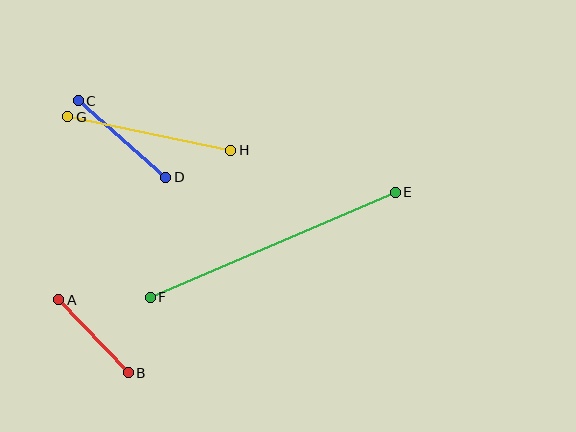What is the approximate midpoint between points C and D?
The midpoint is at approximately (122, 139) pixels.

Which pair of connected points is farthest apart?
Points E and F are farthest apart.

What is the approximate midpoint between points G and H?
The midpoint is at approximately (149, 134) pixels.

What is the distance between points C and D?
The distance is approximately 116 pixels.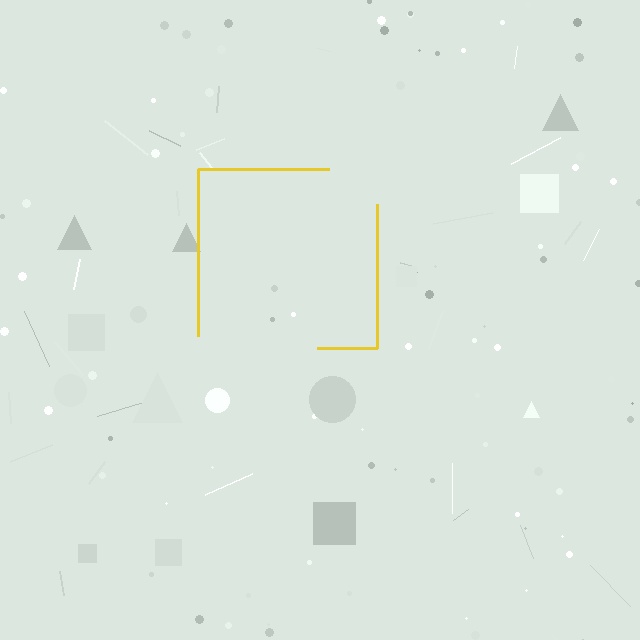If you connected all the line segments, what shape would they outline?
They would outline a square.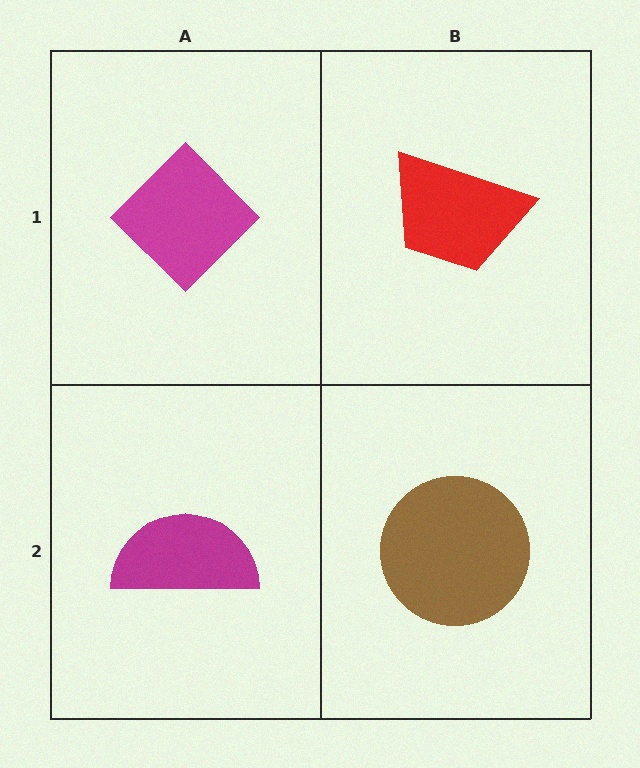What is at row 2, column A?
A magenta semicircle.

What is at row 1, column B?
A red trapezoid.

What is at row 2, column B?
A brown circle.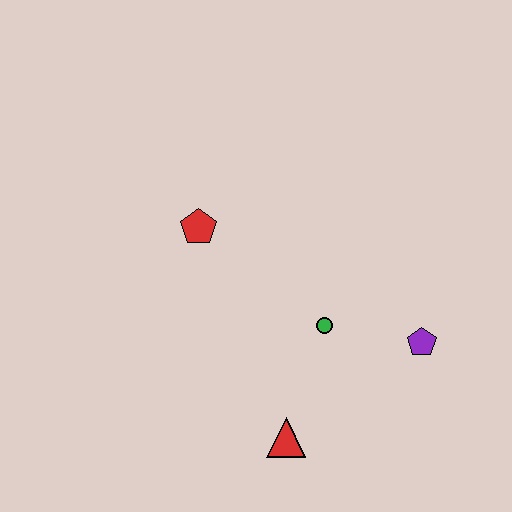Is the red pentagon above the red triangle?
Yes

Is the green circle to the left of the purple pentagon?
Yes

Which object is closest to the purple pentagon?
The green circle is closest to the purple pentagon.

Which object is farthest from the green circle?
The red pentagon is farthest from the green circle.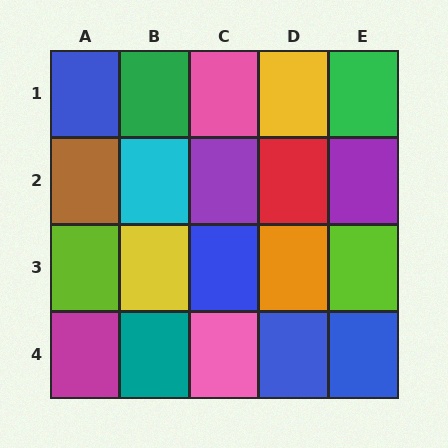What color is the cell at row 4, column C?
Pink.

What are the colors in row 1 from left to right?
Blue, green, pink, yellow, green.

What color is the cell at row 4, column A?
Magenta.